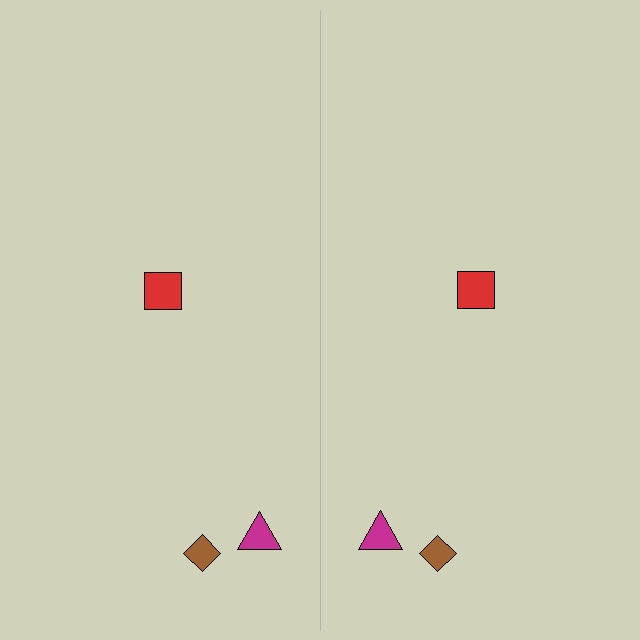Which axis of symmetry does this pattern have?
The pattern has a vertical axis of symmetry running through the center of the image.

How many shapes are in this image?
There are 6 shapes in this image.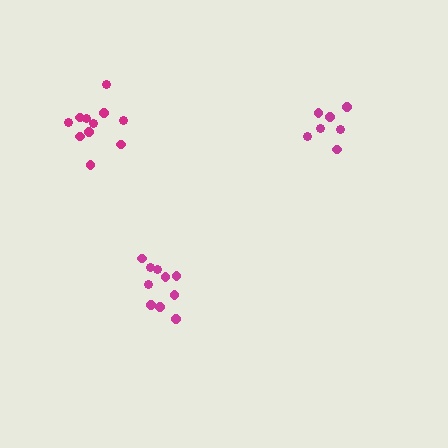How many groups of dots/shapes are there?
There are 3 groups.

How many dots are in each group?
Group 1: 7 dots, Group 2: 11 dots, Group 3: 11 dots (29 total).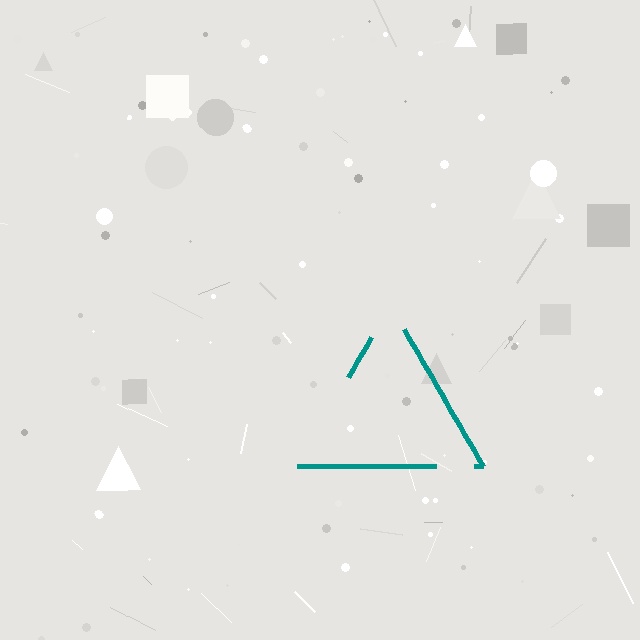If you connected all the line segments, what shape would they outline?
They would outline a triangle.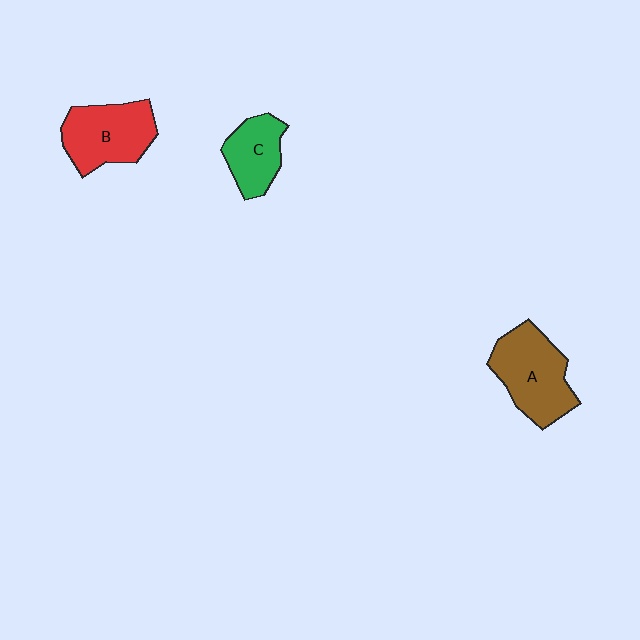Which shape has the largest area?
Shape A (brown).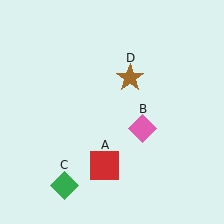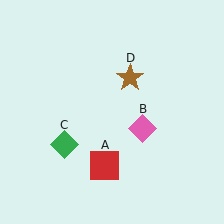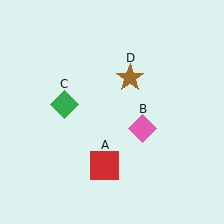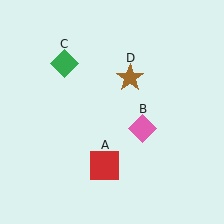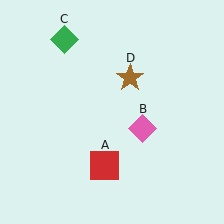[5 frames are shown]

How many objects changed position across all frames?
1 object changed position: green diamond (object C).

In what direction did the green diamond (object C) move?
The green diamond (object C) moved up.